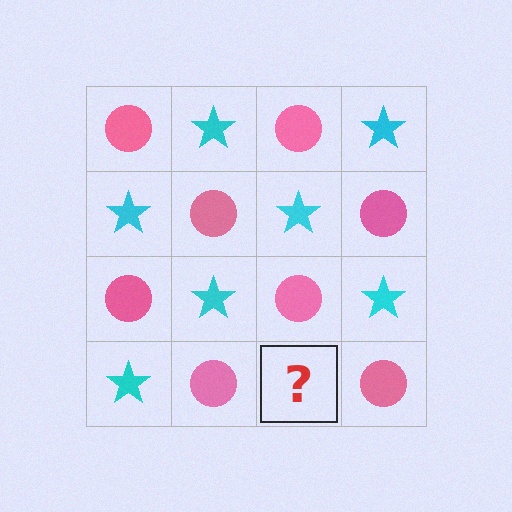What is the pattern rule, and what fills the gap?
The rule is that it alternates pink circle and cyan star in a checkerboard pattern. The gap should be filled with a cyan star.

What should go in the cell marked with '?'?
The missing cell should contain a cyan star.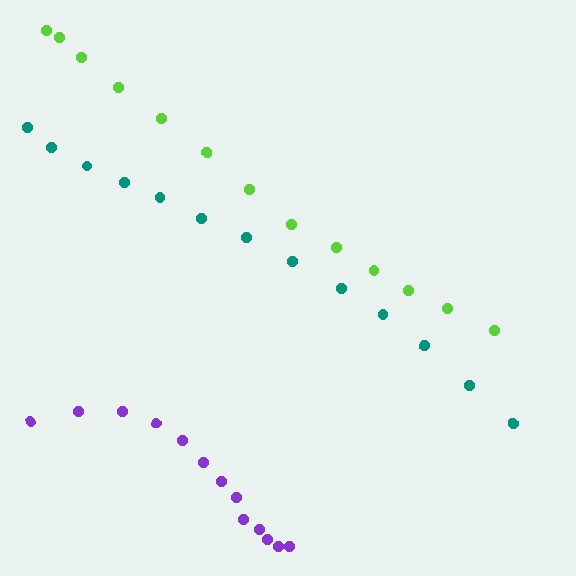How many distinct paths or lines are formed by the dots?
There are 3 distinct paths.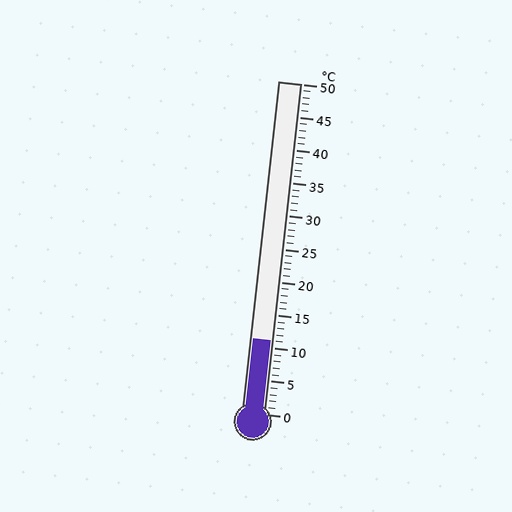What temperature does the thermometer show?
The thermometer shows approximately 11°C.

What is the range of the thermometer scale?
The thermometer scale ranges from 0°C to 50°C.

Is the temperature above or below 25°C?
The temperature is below 25°C.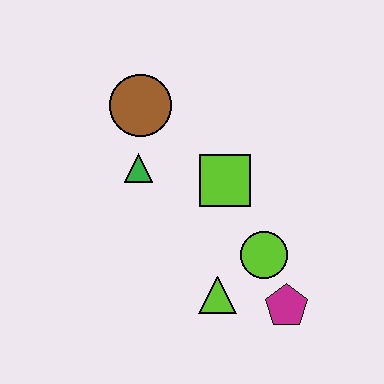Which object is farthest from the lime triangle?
The brown circle is farthest from the lime triangle.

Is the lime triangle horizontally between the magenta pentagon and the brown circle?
Yes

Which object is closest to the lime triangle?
The lime circle is closest to the lime triangle.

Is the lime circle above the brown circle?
No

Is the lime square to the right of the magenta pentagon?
No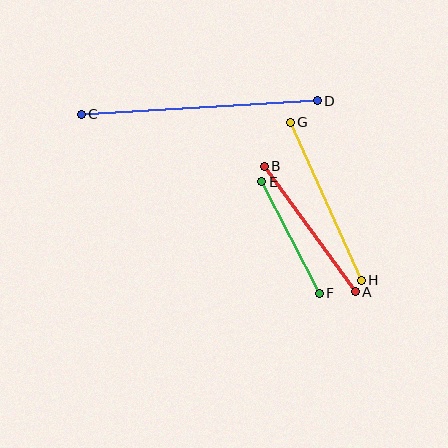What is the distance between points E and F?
The distance is approximately 125 pixels.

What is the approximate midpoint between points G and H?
The midpoint is at approximately (326, 201) pixels.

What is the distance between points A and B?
The distance is approximately 155 pixels.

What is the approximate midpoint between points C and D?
The midpoint is at approximately (199, 107) pixels.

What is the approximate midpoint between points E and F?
The midpoint is at approximately (290, 238) pixels.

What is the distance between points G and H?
The distance is approximately 173 pixels.